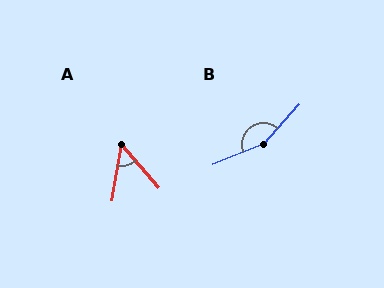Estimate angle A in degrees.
Approximately 50 degrees.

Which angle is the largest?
B, at approximately 154 degrees.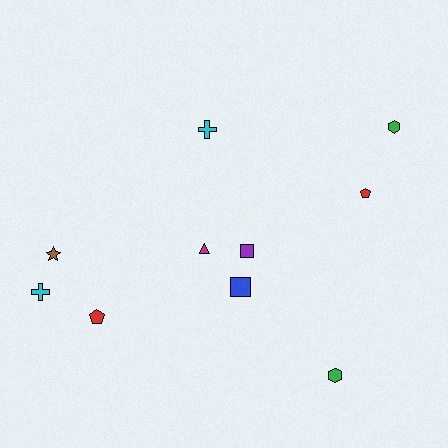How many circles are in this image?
There are no circles.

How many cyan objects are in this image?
There are 2 cyan objects.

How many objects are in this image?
There are 10 objects.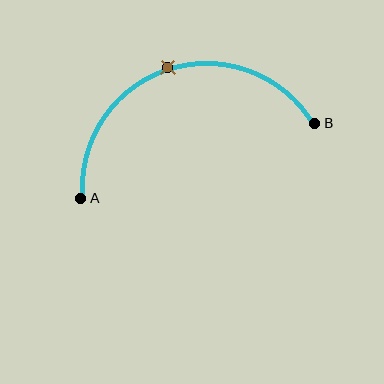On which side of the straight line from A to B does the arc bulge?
The arc bulges above the straight line connecting A and B.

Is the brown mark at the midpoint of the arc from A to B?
Yes. The brown mark lies on the arc at equal arc-length from both A and B — it is the arc midpoint.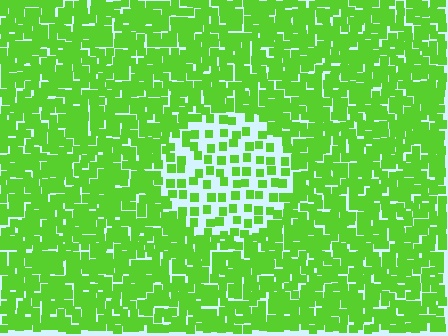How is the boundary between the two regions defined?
The boundary is defined by a change in element density (approximately 2.5x ratio). All elements are the same color, size, and shape.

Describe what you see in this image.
The image contains small lime elements arranged at two different densities. A circle-shaped region is visible where the elements are less densely packed than the surrounding area.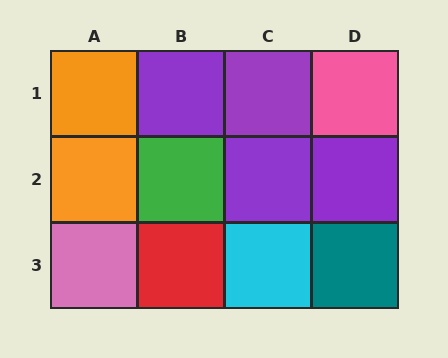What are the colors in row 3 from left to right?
Pink, red, cyan, teal.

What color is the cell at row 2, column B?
Green.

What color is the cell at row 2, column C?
Purple.